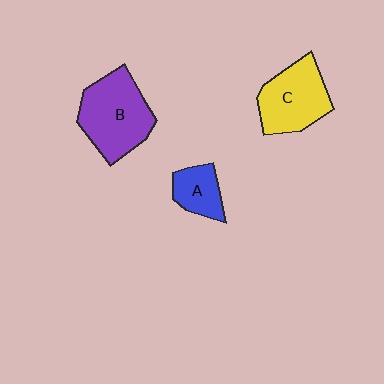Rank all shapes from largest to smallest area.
From largest to smallest: B (purple), C (yellow), A (blue).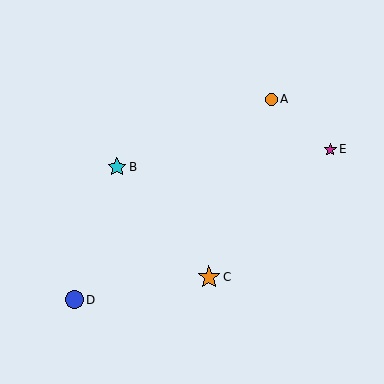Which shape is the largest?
The orange star (labeled C) is the largest.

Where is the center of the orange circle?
The center of the orange circle is at (271, 99).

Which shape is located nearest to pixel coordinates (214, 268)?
The orange star (labeled C) at (209, 277) is nearest to that location.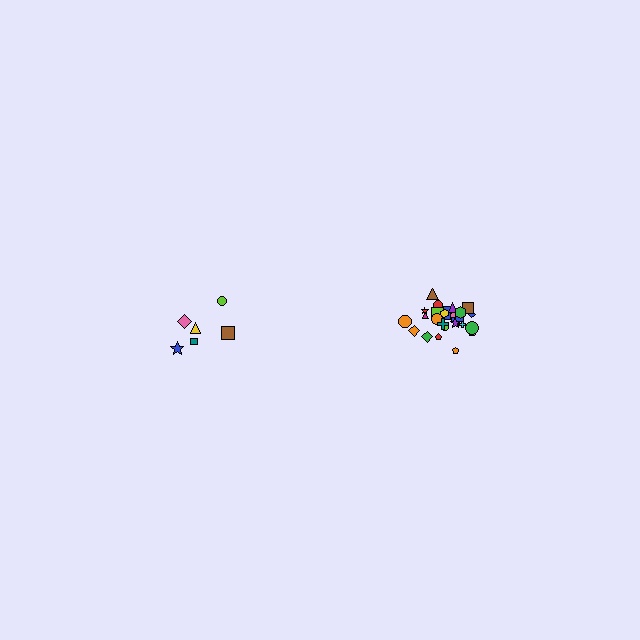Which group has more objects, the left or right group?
The right group.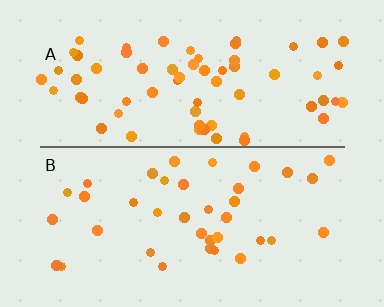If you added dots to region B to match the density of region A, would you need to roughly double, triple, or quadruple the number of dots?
Approximately double.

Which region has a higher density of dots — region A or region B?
A (the top).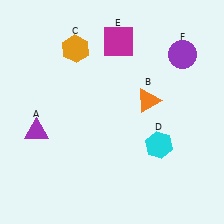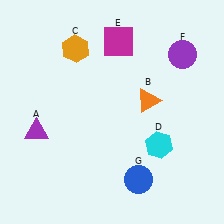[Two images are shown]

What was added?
A blue circle (G) was added in Image 2.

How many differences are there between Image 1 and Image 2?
There is 1 difference between the two images.